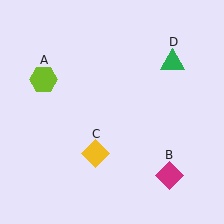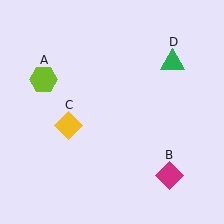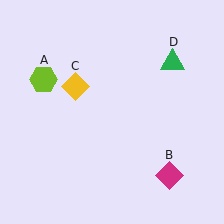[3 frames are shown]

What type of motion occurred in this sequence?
The yellow diamond (object C) rotated clockwise around the center of the scene.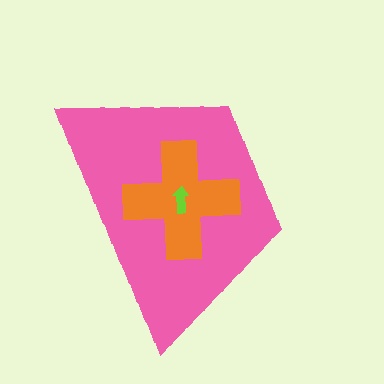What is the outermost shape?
The pink trapezoid.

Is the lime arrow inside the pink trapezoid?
Yes.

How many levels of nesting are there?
3.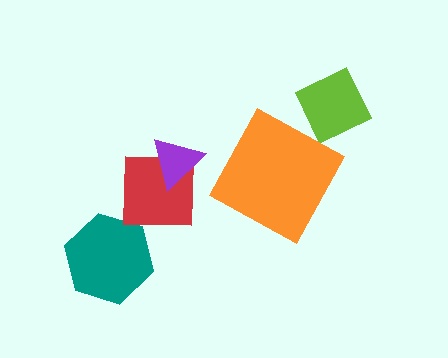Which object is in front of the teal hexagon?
The red square is in front of the teal hexagon.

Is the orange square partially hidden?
No, no other shape covers it.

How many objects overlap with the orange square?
0 objects overlap with the orange square.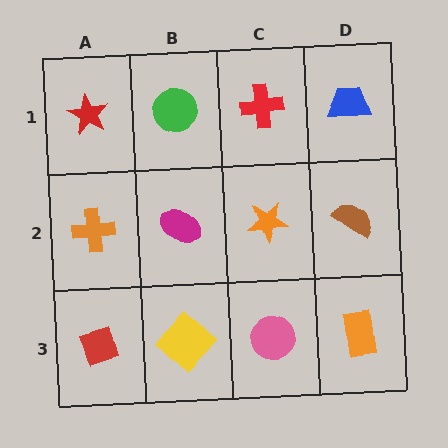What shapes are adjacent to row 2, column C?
A red cross (row 1, column C), a pink circle (row 3, column C), a magenta ellipse (row 2, column B), a brown semicircle (row 2, column D).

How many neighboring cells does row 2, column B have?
4.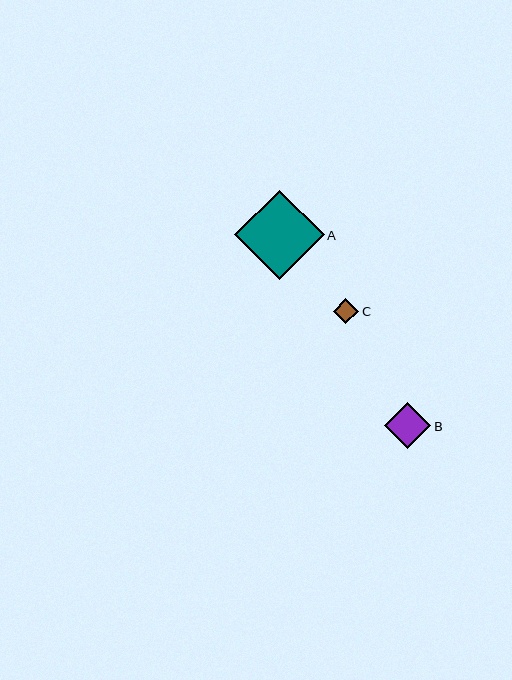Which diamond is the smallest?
Diamond C is the smallest with a size of approximately 26 pixels.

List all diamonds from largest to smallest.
From largest to smallest: A, B, C.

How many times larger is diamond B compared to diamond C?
Diamond B is approximately 1.8 times the size of diamond C.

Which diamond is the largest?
Diamond A is the largest with a size of approximately 90 pixels.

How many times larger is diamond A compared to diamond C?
Diamond A is approximately 3.5 times the size of diamond C.